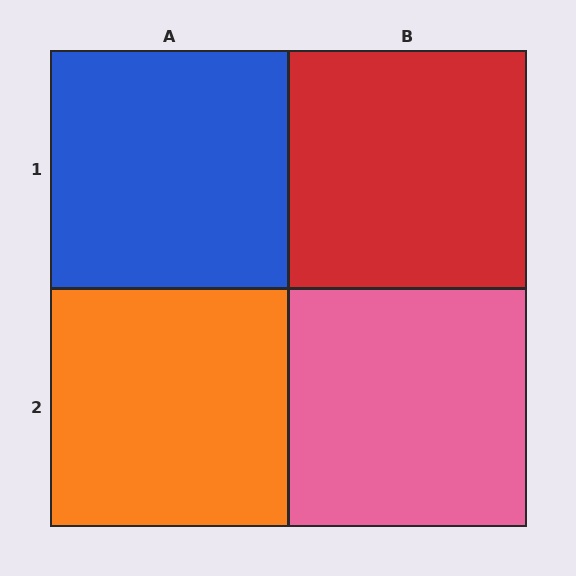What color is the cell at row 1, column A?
Blue.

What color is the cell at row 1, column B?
Red.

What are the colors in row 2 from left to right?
Orange, pink.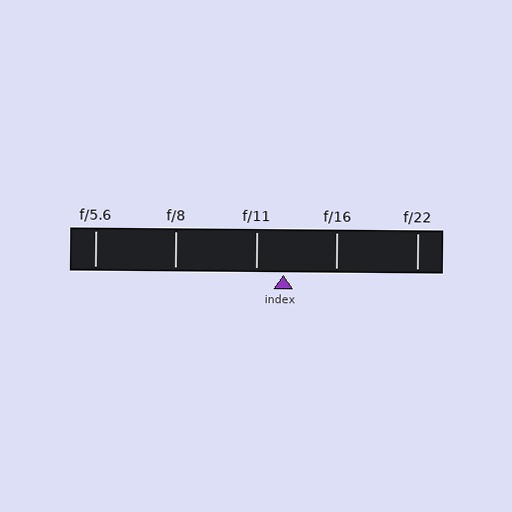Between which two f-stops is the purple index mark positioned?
The index mark is between f/11 and f/16.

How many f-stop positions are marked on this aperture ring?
There are 5 f-stop positions marked.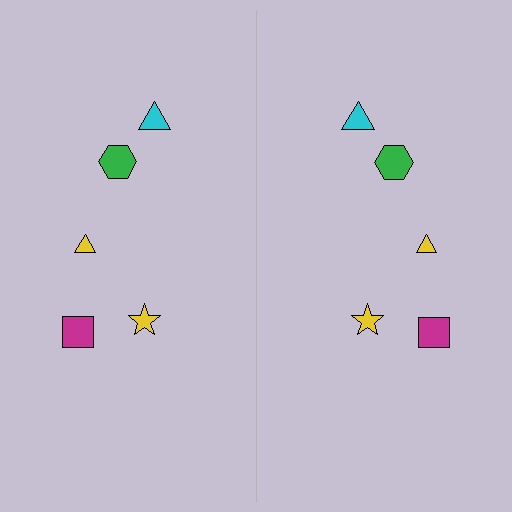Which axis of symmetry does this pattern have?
The pattern has a vertical axis of symmetry running through the center of the image.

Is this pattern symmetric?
Yes, this pattern has bilateral (reflection) symmetry.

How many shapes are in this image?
There are 10 shapes in this image.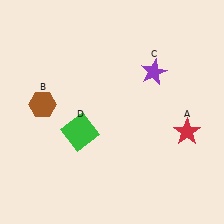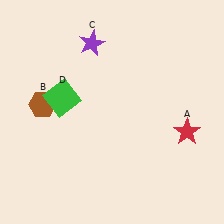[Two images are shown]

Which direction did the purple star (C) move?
The purple star (C) moved left.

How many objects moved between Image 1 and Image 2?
2 objects moved between the two images.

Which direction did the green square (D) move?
The green square (D) moved up.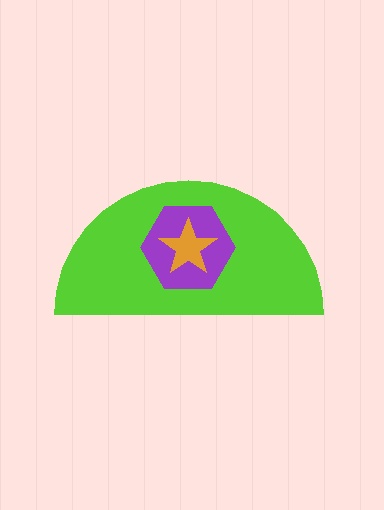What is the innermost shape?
The orange star.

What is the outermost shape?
The lime semicircle.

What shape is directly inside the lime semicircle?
The purple hexagon.